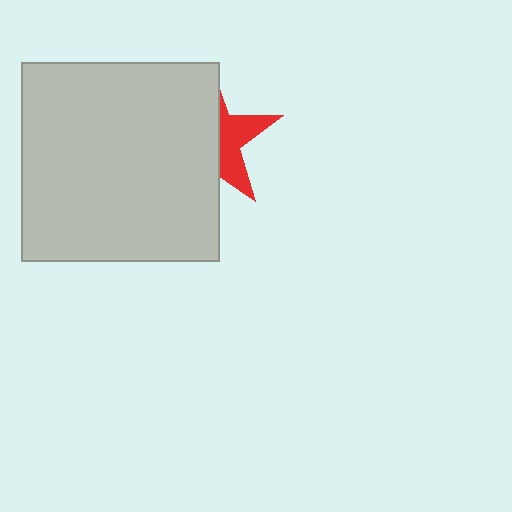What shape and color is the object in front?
The object in front is a light gray square.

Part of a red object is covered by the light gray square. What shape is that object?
It is a star.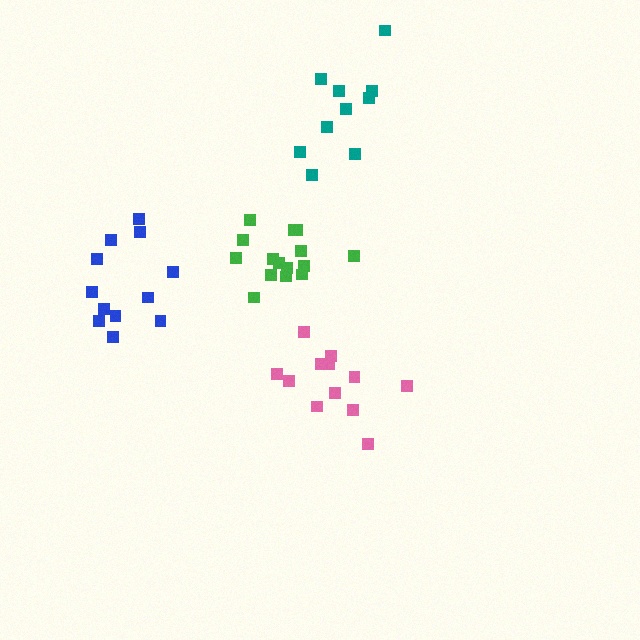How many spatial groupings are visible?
There are 4 spatial groupings.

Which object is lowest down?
The pink cluster is bottommost.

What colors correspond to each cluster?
The clusters are colored: blue, green, pink, teal.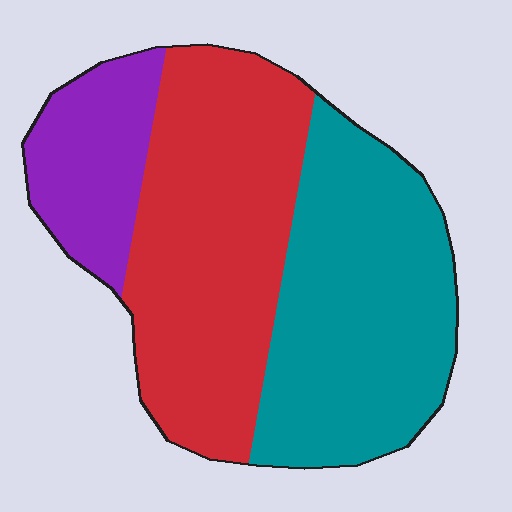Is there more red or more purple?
Red.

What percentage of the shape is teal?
Teal takes up about two fifths (2/5) of the shape.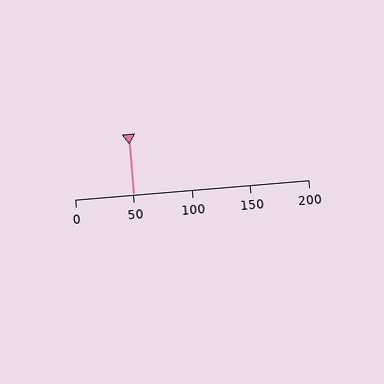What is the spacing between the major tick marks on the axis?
The major ticks are spaced 50 apart.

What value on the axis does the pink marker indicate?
The marker indicates approximately 50.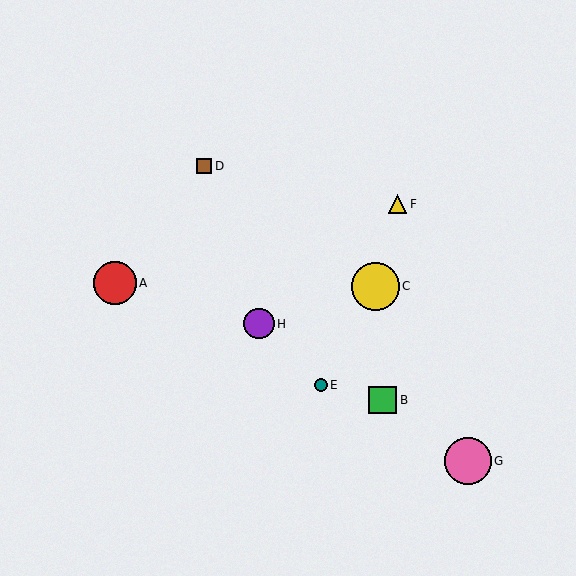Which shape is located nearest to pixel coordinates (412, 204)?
The yellow triangle (labeled F) at (398, 204) is nearest to that location.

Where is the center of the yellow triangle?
The center of the yellow triangle is at (398, 204).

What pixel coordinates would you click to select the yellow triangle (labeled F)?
Click at (398, 204) to select the yellow triangle F.